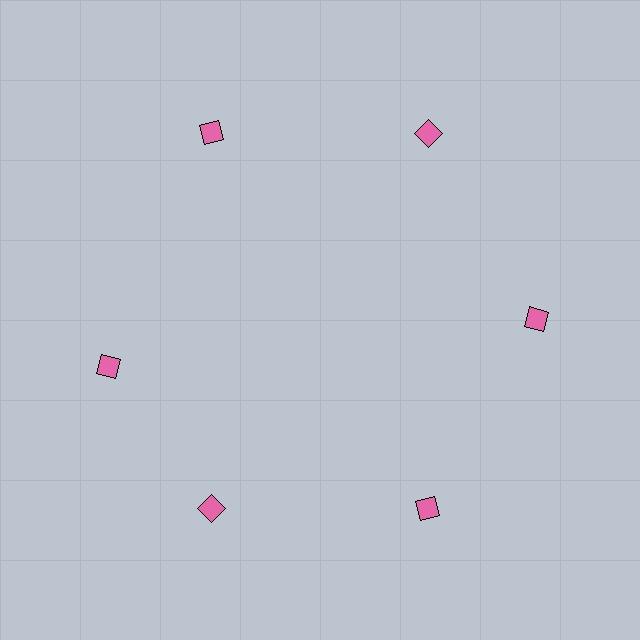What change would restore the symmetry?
The symmetry would be restored by rotating it back into even spacing with its neighbors so that all 6 diamonds sit at equal angles and equal distance from the center.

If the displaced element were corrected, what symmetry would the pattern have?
It would have 6-fold rotational symmetry — the pattern would map onto itself every 60 degrees.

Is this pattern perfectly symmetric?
No. The 6 pink diamonds are arranged in a ring, but one element near the 9 o'clock position is rotated out of alignment along the ring, breaking the 6-fold rotational symmetry.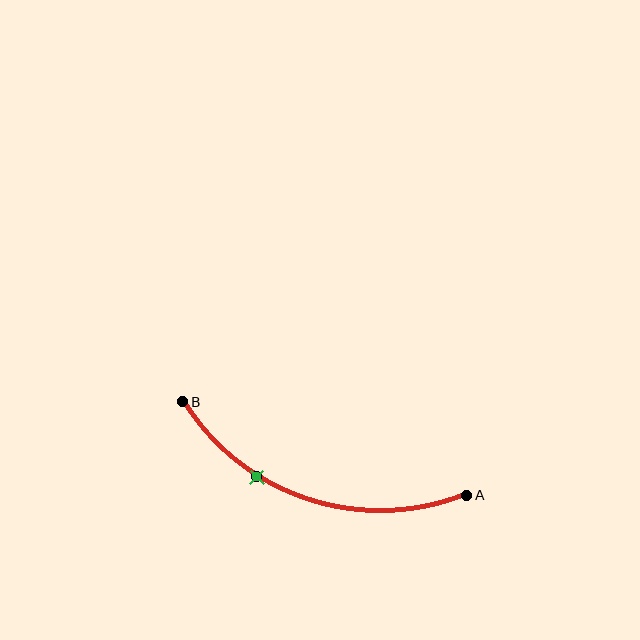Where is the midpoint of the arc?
The arc midpoint is the point on the curve farthest from the straight line joining A and B. It sits below that line.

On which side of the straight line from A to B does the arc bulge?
The arc bulges below the straight line connecting A and B.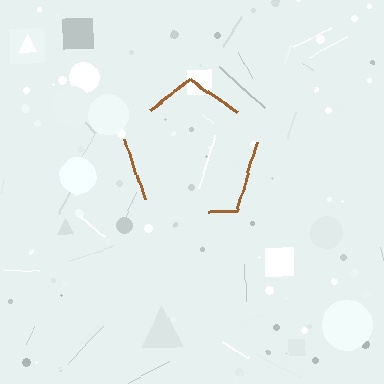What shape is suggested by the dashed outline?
The dashed outline suggests a pentagon.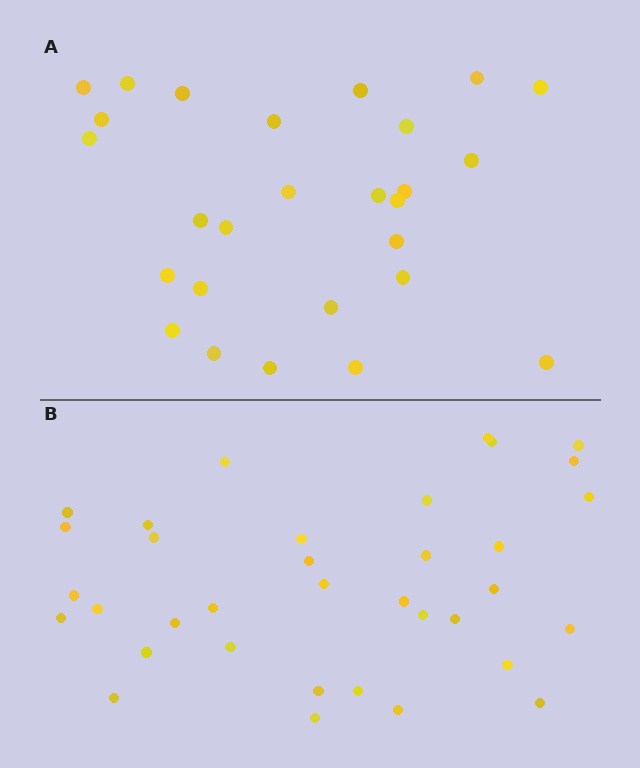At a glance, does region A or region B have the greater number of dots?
Region B (the bottom region) has more dots.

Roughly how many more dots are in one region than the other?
Region B has roughly 8 or so more dots than region A.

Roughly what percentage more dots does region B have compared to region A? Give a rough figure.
About 30% more.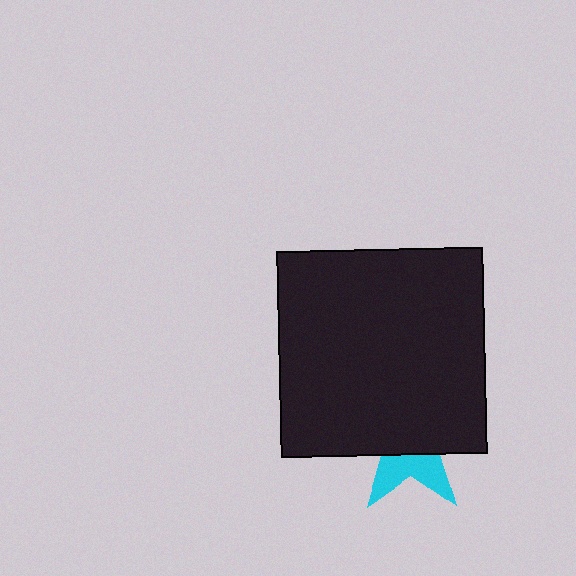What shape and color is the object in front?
The object in front is a black square.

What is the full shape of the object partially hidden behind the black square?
The partially hidden object is a cyan star.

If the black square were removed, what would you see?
You would see the complete cyan star.